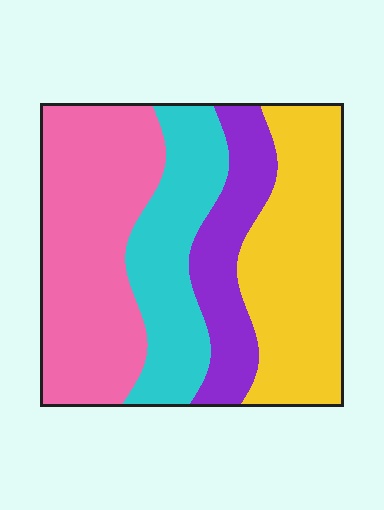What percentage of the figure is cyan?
Cyan takes up less than a quarter of the figure.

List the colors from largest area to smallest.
From largest to smallest: pink, yellow, cyan, purple.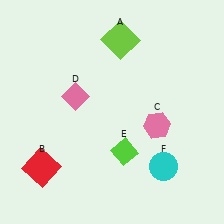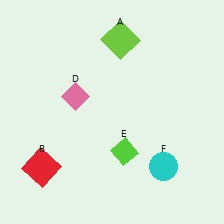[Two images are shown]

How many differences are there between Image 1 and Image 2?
There is 1 difference between the two images.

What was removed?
The pink hexagon (C) was removed in Image 2.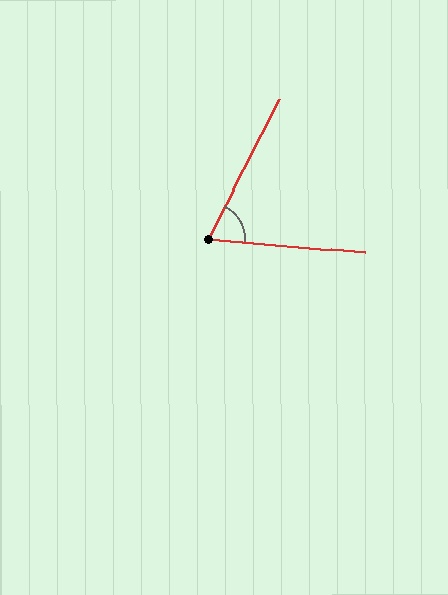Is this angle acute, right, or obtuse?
It is acute.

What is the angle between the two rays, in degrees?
Approximately 68 degrees.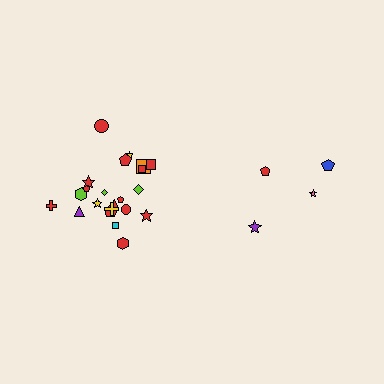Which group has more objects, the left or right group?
The left group.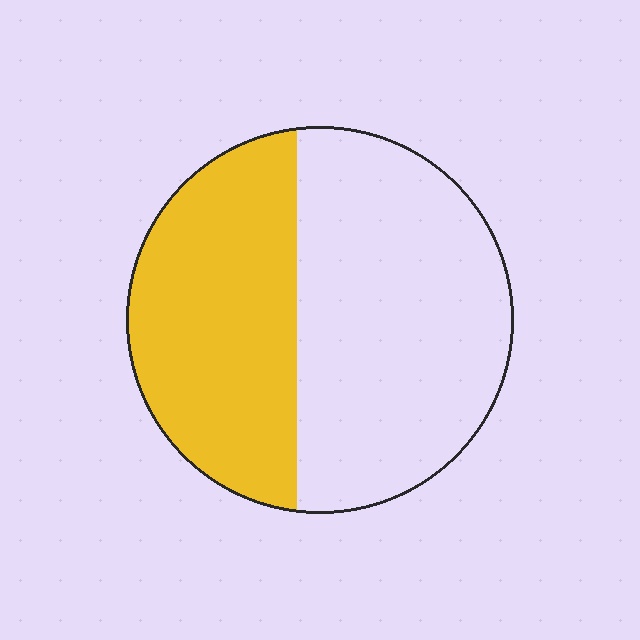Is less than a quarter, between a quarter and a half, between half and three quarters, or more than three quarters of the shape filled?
Between a quarter and a half.